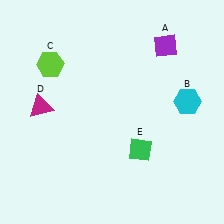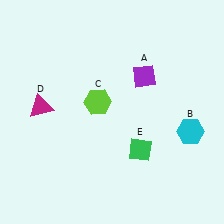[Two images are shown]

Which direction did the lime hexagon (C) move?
The lime hexagon (C) moved right.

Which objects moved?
The objects that moved are: the purple diamond (A), the cyan hexagon (B), the lime hexagon (C).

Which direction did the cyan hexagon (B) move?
The cyan hexagon (B) moved down.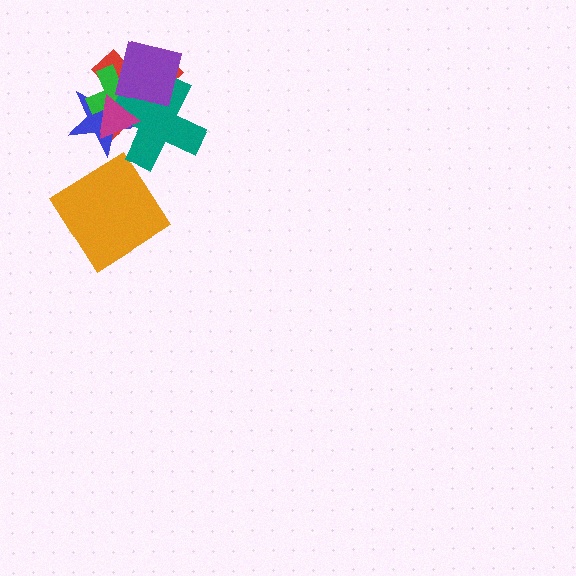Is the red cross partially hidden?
Yes, it is partially covered by another shape.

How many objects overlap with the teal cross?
5 objects overlap with the teal cross.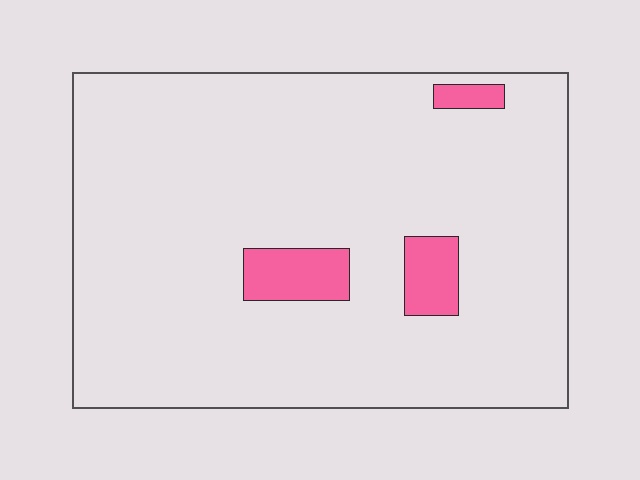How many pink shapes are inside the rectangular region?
3.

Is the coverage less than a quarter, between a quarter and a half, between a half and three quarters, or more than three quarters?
Less than a quarter.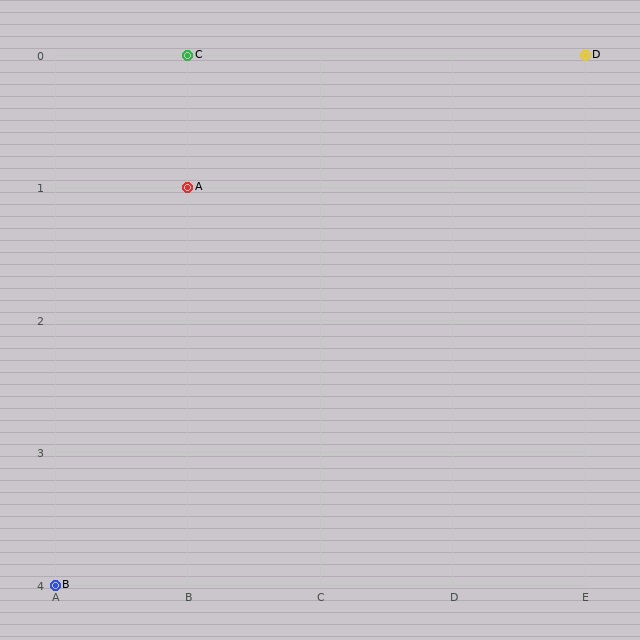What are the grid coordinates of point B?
Point B is at grid coordinates (A, 4).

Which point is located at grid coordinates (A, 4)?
Point B is at (A, 4).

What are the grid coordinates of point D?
Point D is at grid coordinates (E, 0).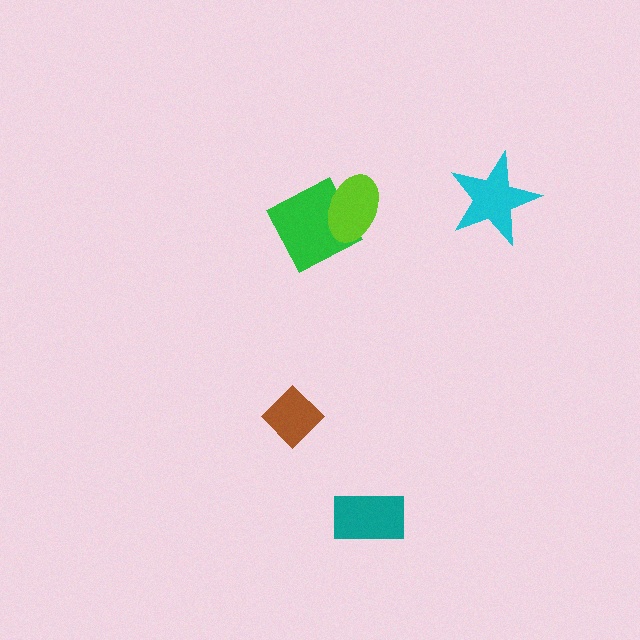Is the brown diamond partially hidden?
No, no other shape covers it.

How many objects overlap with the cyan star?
0 objects overlap with the cyan star.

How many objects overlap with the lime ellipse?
1 object overlaps with the lime ellipse.